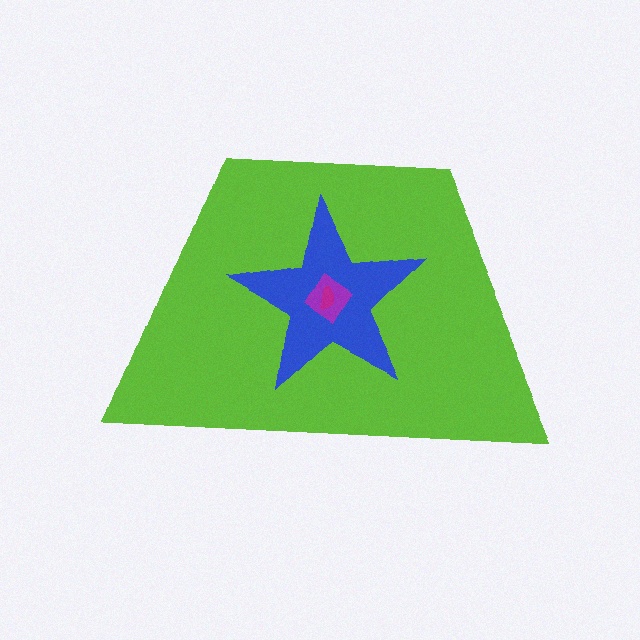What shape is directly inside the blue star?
The purple diamond.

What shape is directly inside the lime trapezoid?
The blue star.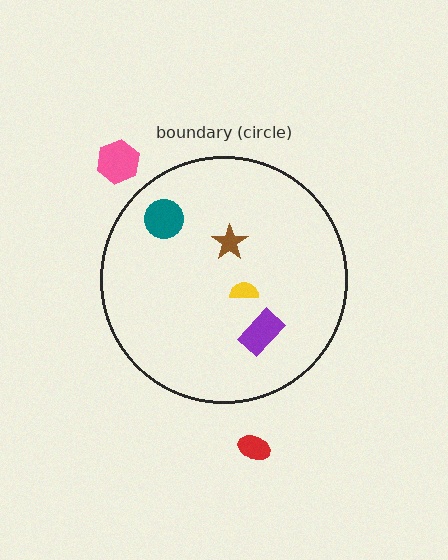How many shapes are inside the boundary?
4 inside, 2 outside.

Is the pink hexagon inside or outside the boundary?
Outside.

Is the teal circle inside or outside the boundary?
Inside.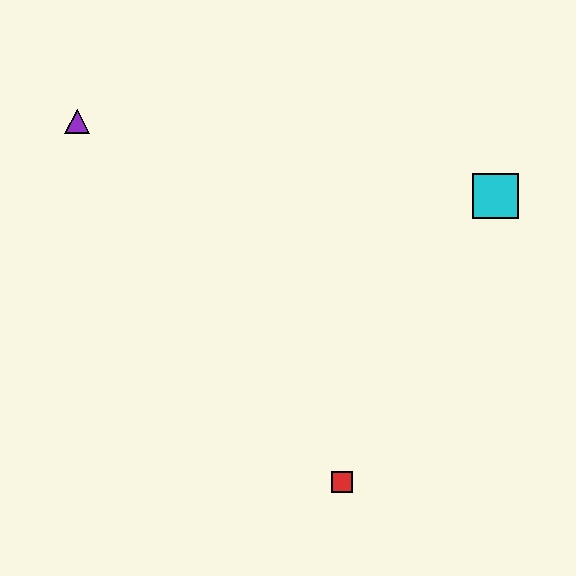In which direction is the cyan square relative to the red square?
The cyan square is above the red square.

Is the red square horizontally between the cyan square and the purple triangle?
Yes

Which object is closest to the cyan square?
The red square is closest to the cyan square.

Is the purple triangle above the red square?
Yes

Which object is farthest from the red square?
The purple triangle is farthest from the red square.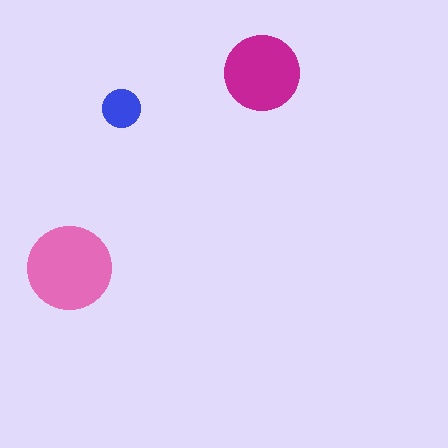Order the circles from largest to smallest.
the pink one, the magenta one, the blue one.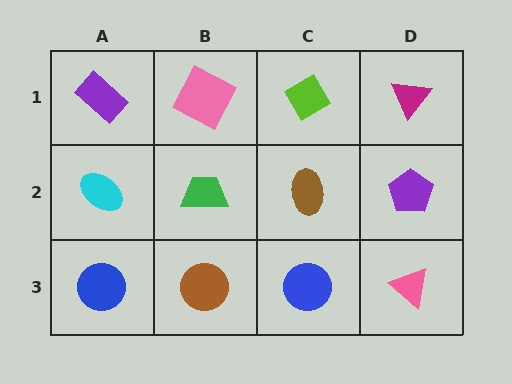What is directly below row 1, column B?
A green trapezoid.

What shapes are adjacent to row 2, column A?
A purple rectangle (row 1, column A), a blue circle (row 3, column A), a green trapezoid (row 2, column B).